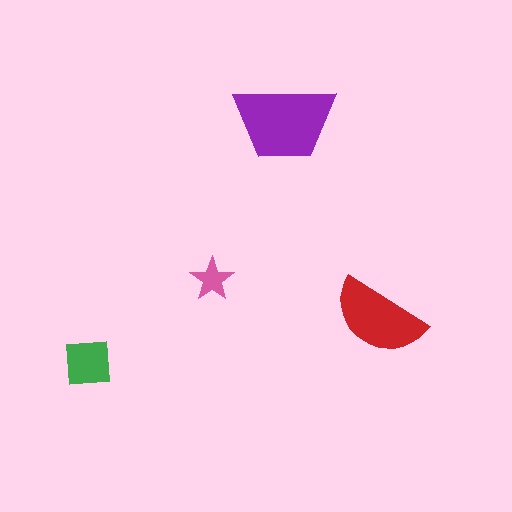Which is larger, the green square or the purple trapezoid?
The purple trapezoid.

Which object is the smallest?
The pink star.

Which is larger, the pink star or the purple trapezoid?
The purple trapezoid.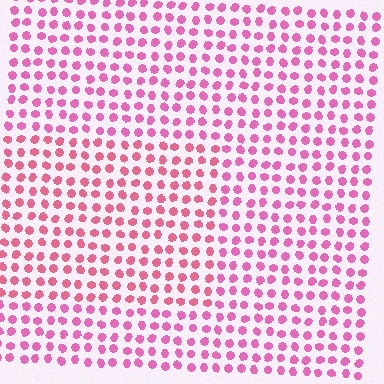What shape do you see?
I see a rectangle.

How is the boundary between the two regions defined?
The boundary is defined purely by a slight shift in hue (about 20 degrees). Spacing, size, and orientation are identical on both sides.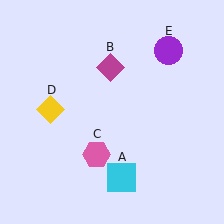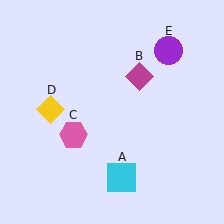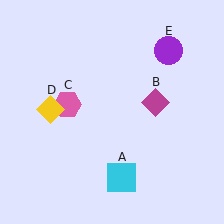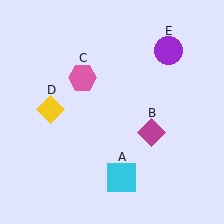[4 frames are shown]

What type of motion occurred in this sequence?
The magenta diamond (object B), pink hexagon (object C) rotated clockwise around the center of the scene.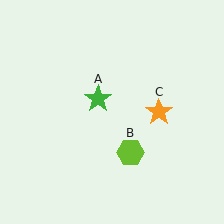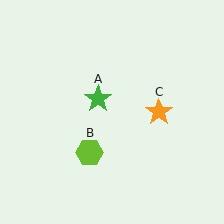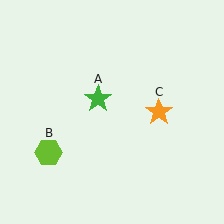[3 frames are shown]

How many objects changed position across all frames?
1 object changed position: lime hexagon (object B).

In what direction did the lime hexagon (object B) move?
The lime hexagon (object B) moved left.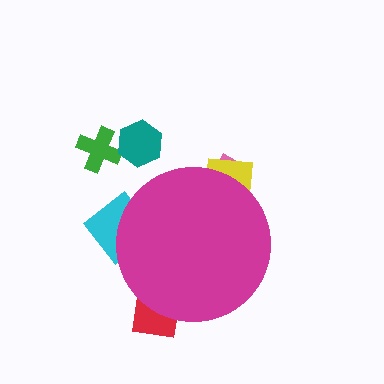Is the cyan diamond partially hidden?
Yes, the cyan diamond is partially hidden behind the magenta circle.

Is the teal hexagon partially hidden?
No, the teal hexagon is fully visible.